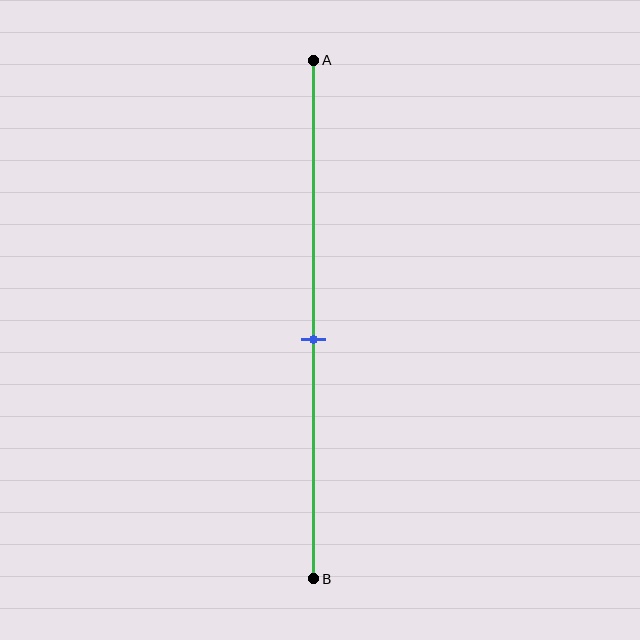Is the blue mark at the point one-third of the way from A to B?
No, the mark is at about 55% from A, not at the 33% one-third point.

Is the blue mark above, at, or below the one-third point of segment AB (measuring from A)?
The blue mark is below the one-third point of segment AB.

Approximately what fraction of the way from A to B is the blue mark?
The blue mark is approximately 55% of the way from A to B.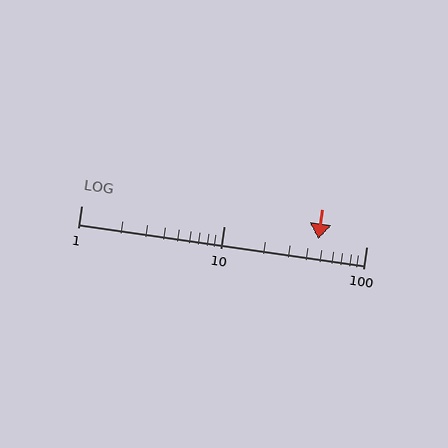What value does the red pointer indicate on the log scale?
The pointer indicates approximately 46.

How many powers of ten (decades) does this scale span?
The scale spans 2 decades, from 1 to 100.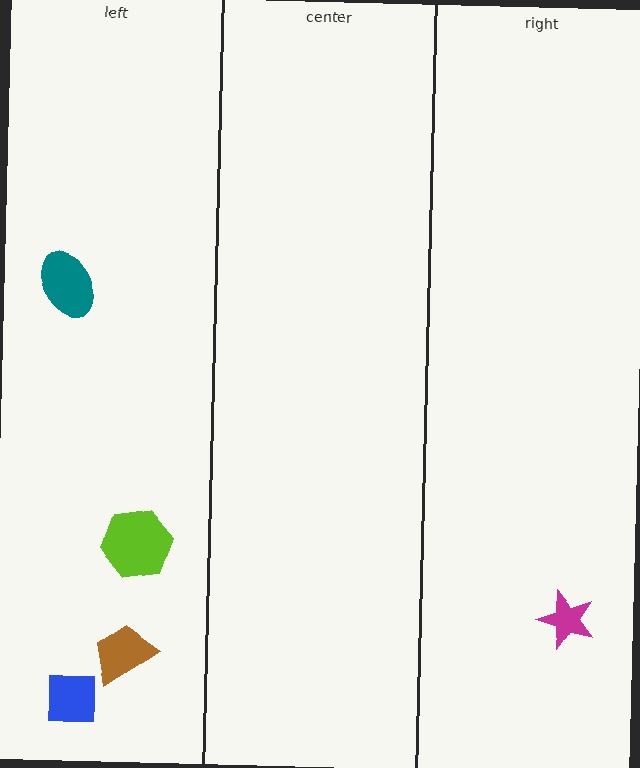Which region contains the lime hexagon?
The left region.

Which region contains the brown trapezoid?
The left region.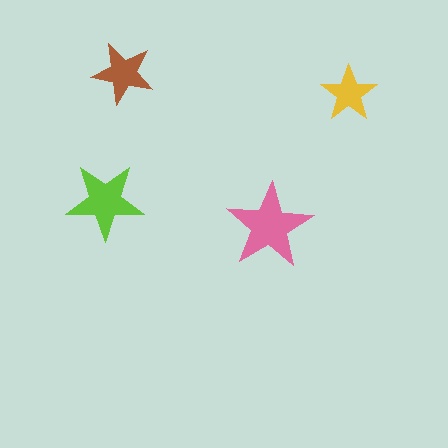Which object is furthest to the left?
The lime star is leftmost.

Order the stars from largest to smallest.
the pink one, the lime one, the brown one, the yellow one.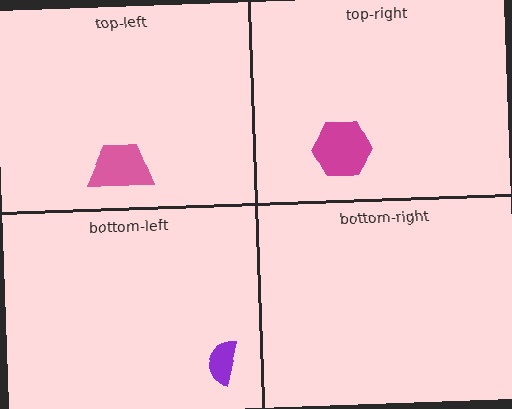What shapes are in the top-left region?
The pink trapezoid.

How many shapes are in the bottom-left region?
1.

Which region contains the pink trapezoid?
The top-left region.